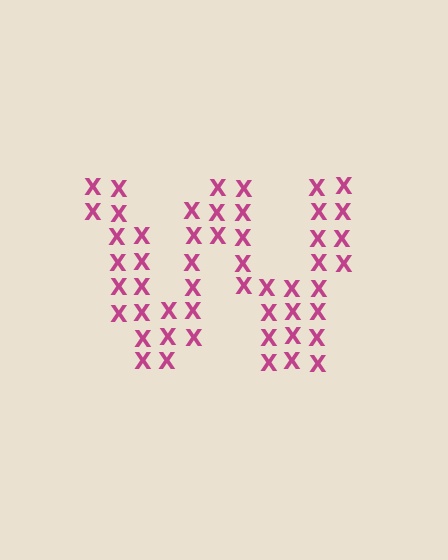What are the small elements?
The small elements are letter X's.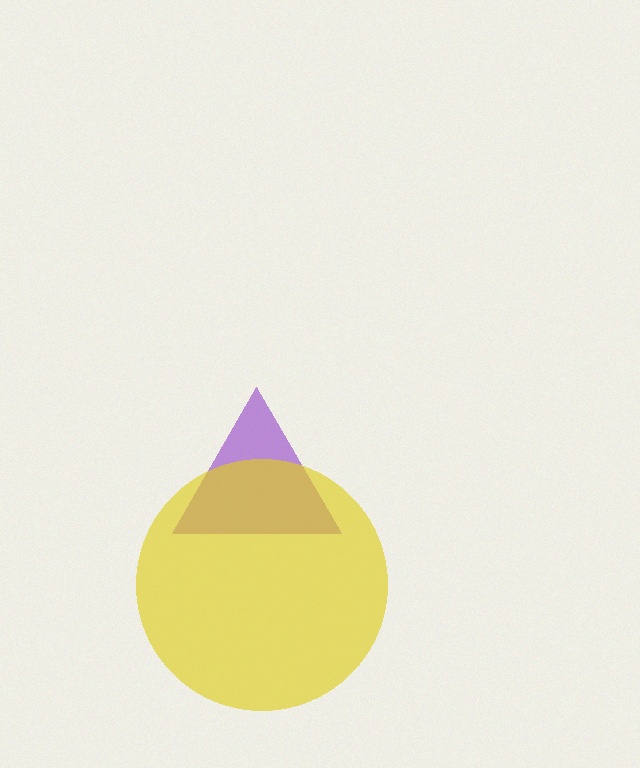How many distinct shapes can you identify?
There are 2 distinct shapes: a purple triangle, a yellow circle.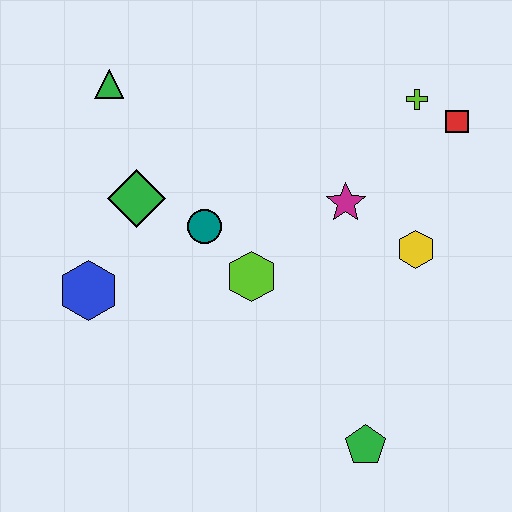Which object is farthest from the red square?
The blue hexagon is farthest from the red square.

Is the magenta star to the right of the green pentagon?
No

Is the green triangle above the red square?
Yes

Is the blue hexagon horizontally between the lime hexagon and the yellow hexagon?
No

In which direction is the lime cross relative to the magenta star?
The lime cross is above the magenta star.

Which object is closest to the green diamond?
The teal circle is closest to the green diamond.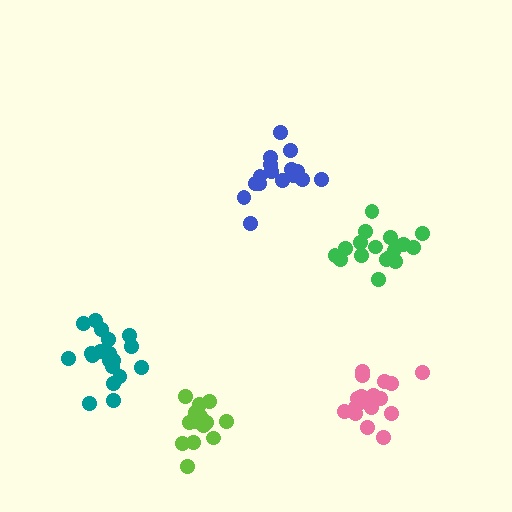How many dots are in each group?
Group 1: 16 dots, Group 2: 14 dots, Group 3: 19 dots, Group 4: 17 dots, Group 5: 17 dots (83 total).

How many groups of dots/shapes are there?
There are 5 groups.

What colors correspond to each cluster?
The clusters are colored: blue, lime, teal, green, pink.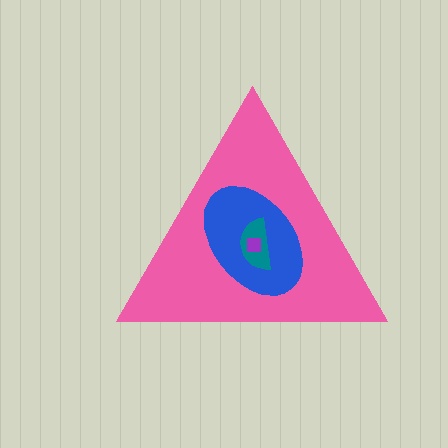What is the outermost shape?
The pink triangle.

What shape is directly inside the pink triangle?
The blue ellipse.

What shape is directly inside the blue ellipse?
The teal semicircle.